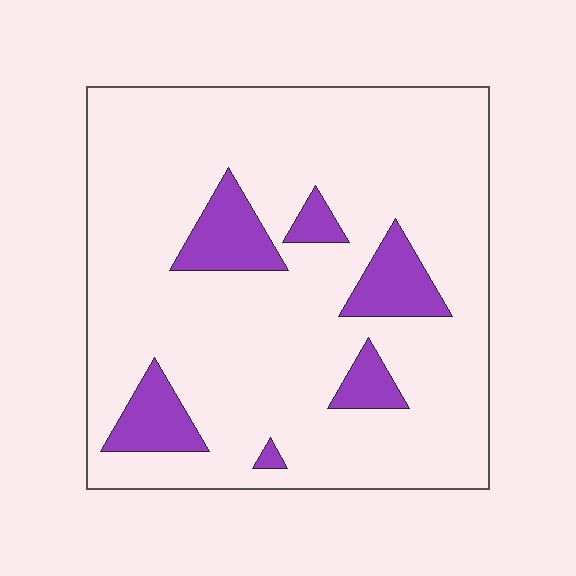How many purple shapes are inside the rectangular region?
6.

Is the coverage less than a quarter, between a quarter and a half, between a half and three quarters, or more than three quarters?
Less than a quarter.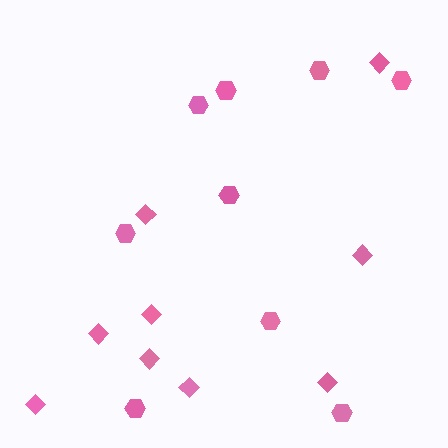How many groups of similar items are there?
There are 2 groups: one group of hexagons (9) and one group of diamonds (9).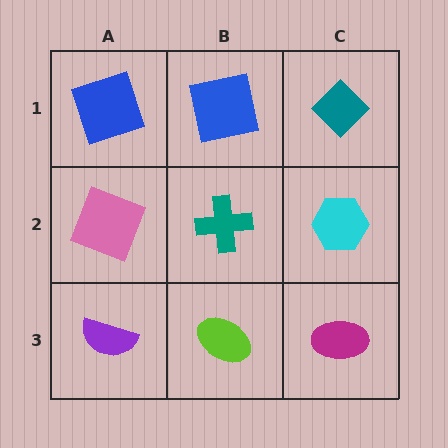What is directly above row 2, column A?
A blue square.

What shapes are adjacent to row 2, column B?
A blue square (row 1, column B), a lime ellipse (row 3, column B), a pink square (row 2, column A), a cyan hexagon (row 2, column C).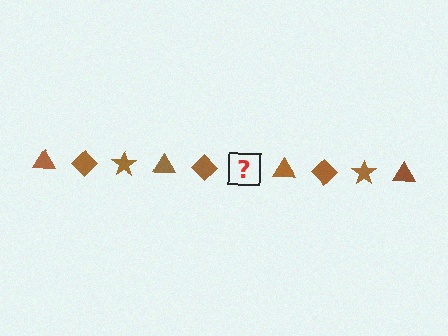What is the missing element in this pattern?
The missing element is a brown star.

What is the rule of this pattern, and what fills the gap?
The rule is that the pattern cycles through triangle, diamond, star shapes in brown. The gap should be filled with a brown star.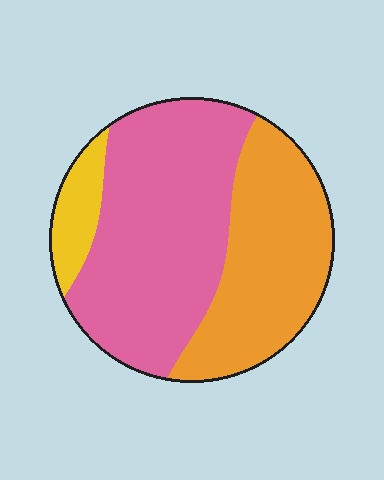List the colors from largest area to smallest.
From largest to smallest: pink, orange, yellow.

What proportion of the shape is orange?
Orange takes up about three eighths (3/8) of the shape.